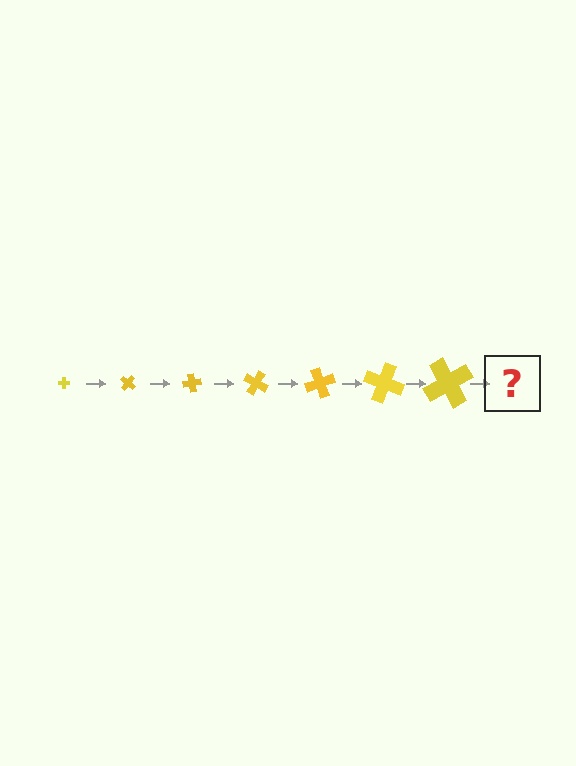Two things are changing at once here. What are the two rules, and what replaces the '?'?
The two rules are that the cross grows larger each step and it rotates 40 degrees each step. The '?' should be a cross, larger than the previous one and rotated 280 degrees from the start.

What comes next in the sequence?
The next element should be a cross, larger than the previous one and rotated 280 degrees from the start.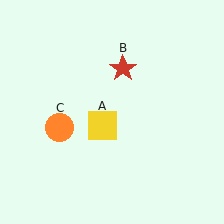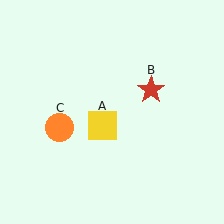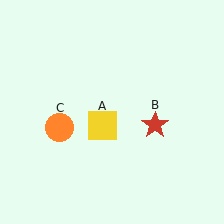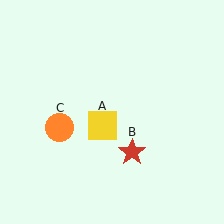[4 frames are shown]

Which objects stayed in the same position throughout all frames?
Yellow square (object A) and orange circle (object C) remained stationary.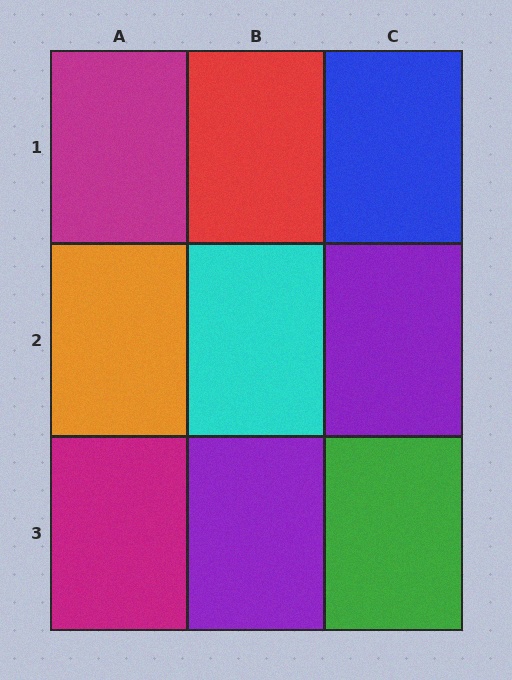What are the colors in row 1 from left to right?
Magenta, red, blue.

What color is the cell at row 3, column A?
Magenta.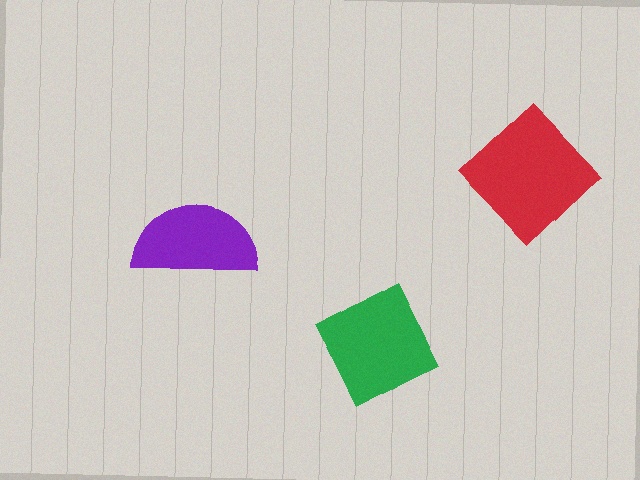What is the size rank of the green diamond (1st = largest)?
2nd.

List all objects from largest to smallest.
The red diamond, the green diamond, the purple semicircle.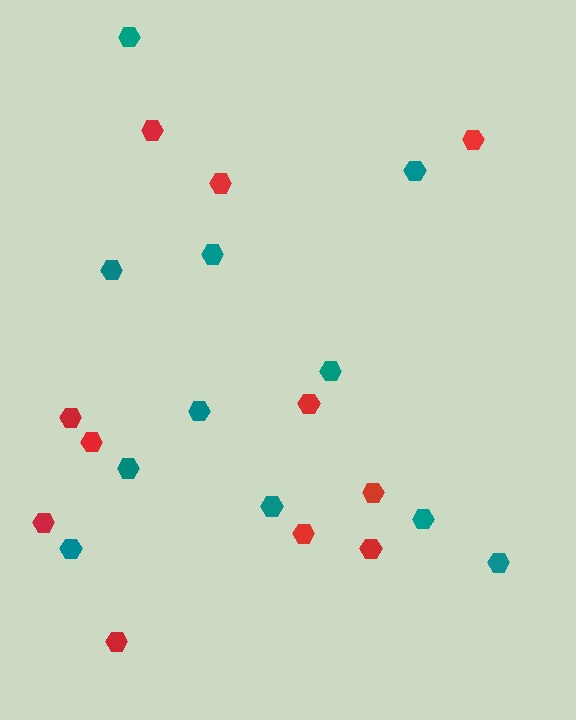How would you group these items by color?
There are 2 groups: one group of red hexagons (11) and one group of teal hexagons (11).